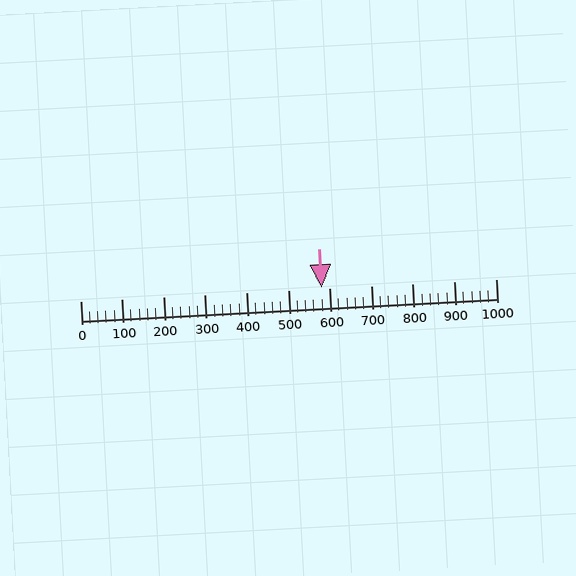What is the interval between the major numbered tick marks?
The major tick marks are spaced 100 units apart.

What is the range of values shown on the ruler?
The ruler shows values from 0 to 1000.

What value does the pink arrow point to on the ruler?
The pink arrow points to approximately 580.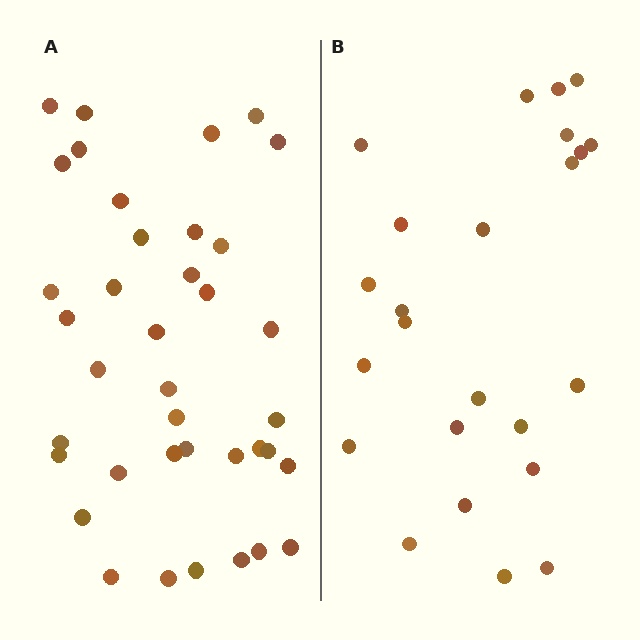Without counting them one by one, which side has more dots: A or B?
Region A (the left region) has more dots.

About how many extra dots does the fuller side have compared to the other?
Region A has approximately 15 more dots than region B.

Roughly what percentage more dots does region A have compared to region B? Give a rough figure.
About 60% more.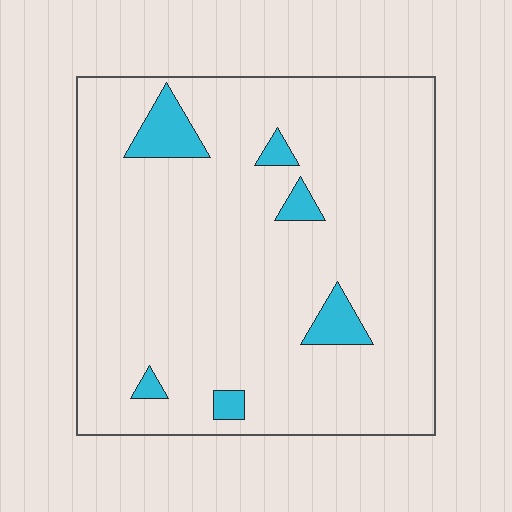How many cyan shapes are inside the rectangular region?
6.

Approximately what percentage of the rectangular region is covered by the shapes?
Approximately 5%.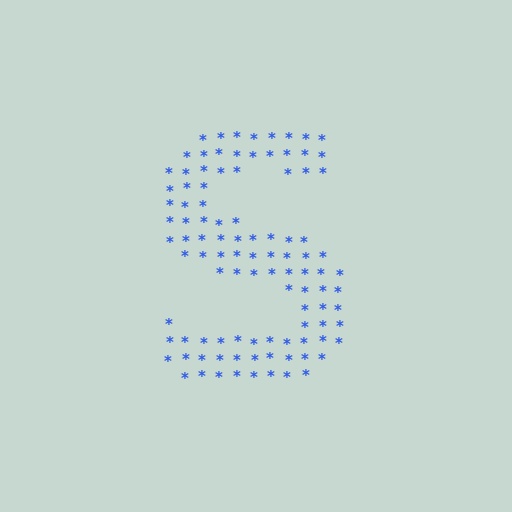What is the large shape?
The large shape is the letter S.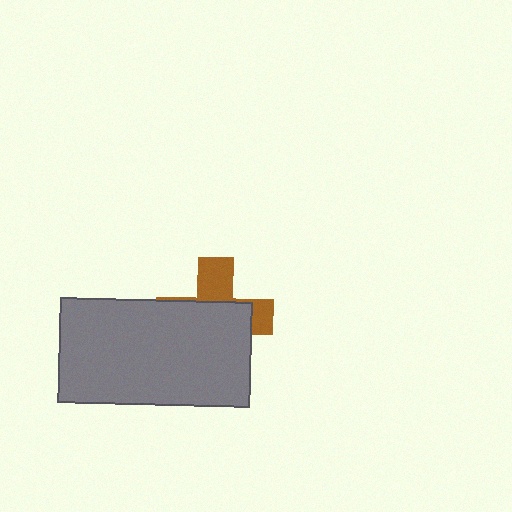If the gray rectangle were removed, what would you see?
You would see the complete brown cross.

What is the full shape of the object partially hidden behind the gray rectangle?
The partially hidden object is a brown cross.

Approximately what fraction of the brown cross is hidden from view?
Roughly 65% of the brown cross is hidden behind the gray rectangle.